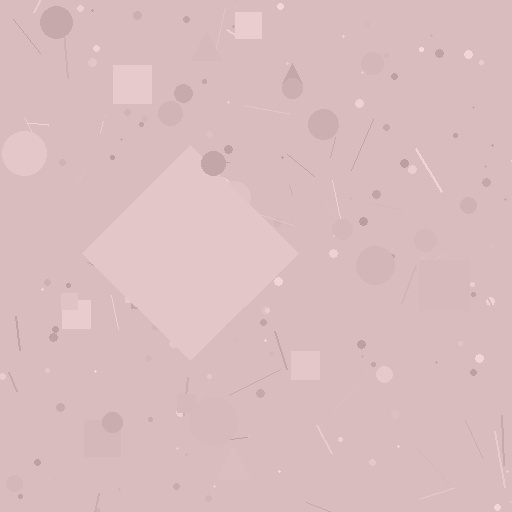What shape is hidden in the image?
A diamond is hidden in the image.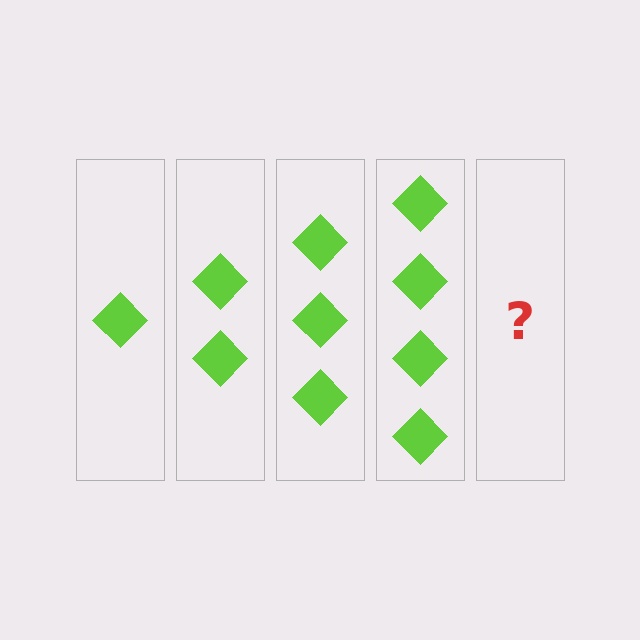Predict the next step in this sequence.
The next step is 5 diamonds.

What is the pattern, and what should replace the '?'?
The pattern is that each step adds one more diamond. The '?' should be 5 diamonds.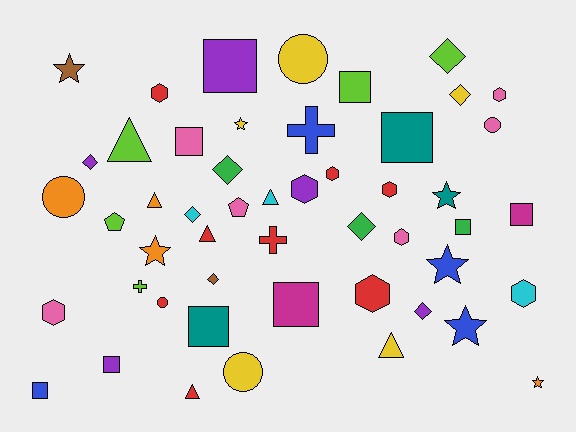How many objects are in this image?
There are 50 objects.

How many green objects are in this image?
There are 3 green objects.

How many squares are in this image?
There are 10 squares.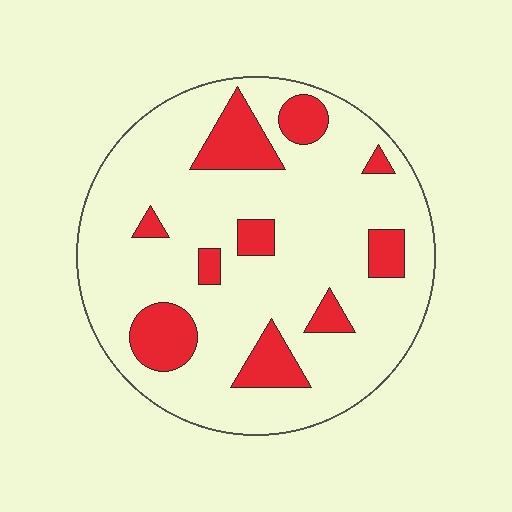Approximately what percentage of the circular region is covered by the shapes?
Approximately 20%.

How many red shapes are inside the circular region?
10.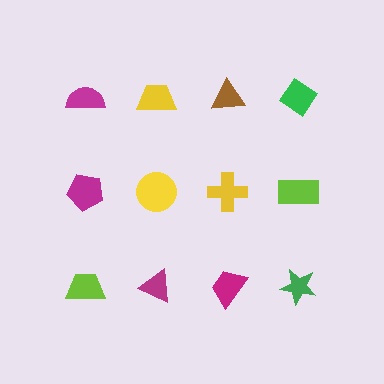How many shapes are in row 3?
4 shapes.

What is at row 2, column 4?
A lime rectangle.